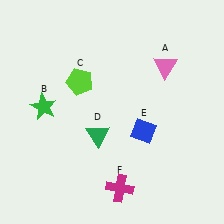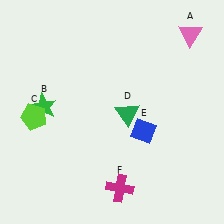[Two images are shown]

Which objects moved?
The objects that moved are: the pink triangle (A), the lime pentagon (C), the green triangle (D).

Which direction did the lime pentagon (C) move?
The lime pentagon (C) moved left.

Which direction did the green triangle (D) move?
The green triangle (D) moved right.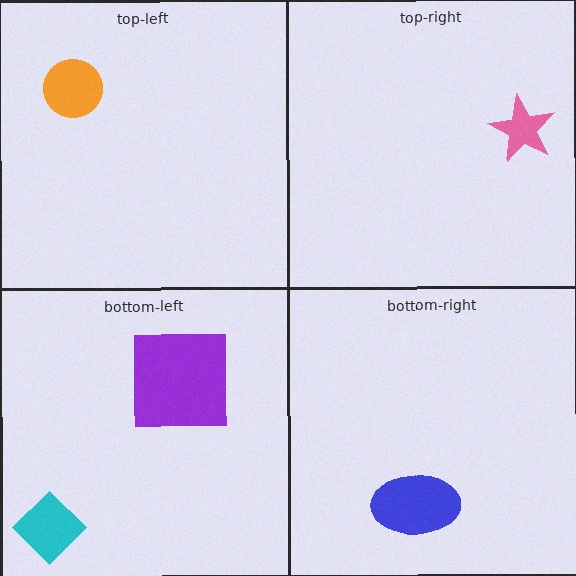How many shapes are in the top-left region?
1.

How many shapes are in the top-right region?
1.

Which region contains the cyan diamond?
The bottom-left region.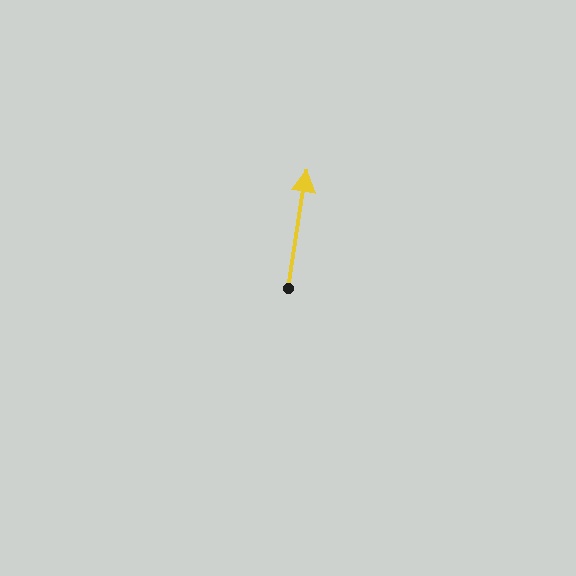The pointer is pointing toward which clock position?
Roughly 12 o'clock.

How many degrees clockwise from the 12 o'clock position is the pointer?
Approximately 9 degrees.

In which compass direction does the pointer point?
North.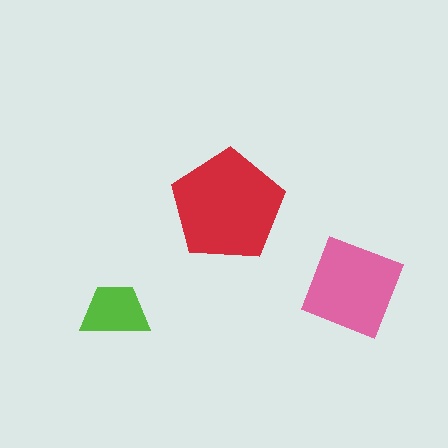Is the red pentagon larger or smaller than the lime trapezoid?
Larger.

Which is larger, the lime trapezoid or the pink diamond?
The pink diamond.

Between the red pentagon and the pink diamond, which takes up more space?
The red pentagon.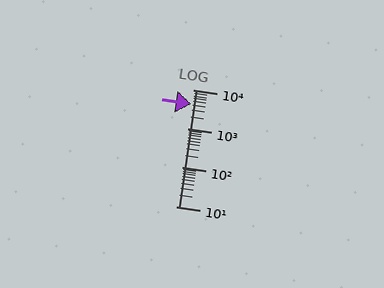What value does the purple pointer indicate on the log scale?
The pointer indicates approximately 4300.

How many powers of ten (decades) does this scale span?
The scale spans 3 decades, from 10 to 10000.